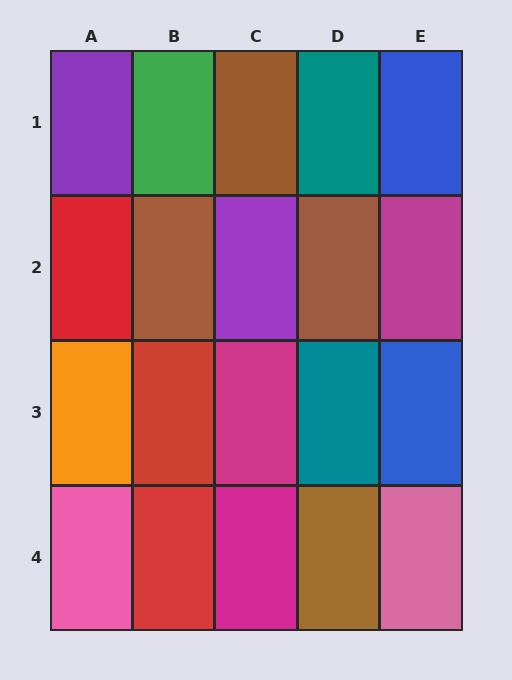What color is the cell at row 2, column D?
Brown.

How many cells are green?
1 cell is green.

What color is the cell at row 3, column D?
Teal.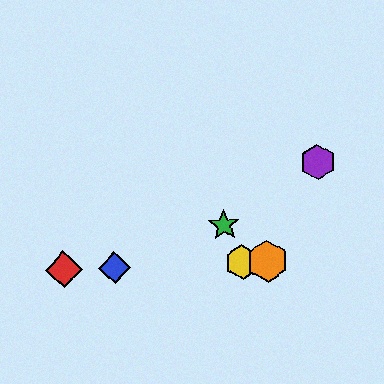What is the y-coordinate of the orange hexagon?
The orange hexagon is at y≈261.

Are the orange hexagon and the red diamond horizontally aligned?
Yes, both are at y≈261.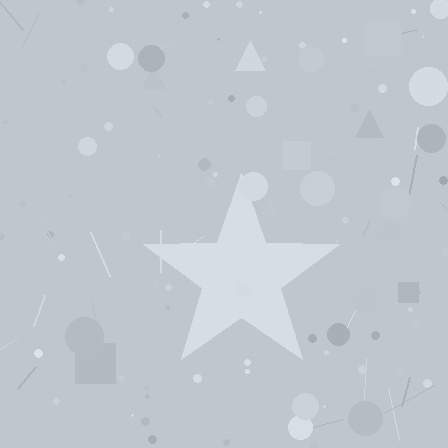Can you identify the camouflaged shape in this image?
The camouflaged shape is a star.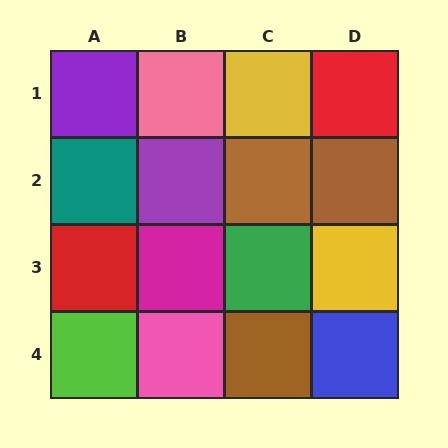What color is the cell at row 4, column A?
Lime.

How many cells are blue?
1 cell is blue.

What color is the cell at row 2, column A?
Teal.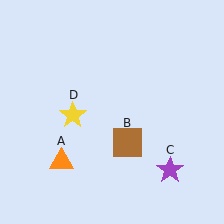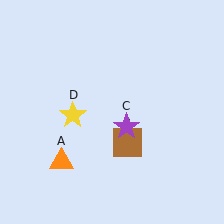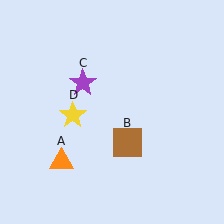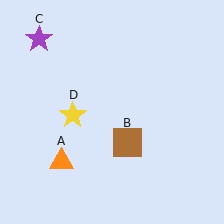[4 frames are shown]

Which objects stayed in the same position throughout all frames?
Orange triangle (object A) and brown square (object B) and yellow star (object D) remained stationary.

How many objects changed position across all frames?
1 object changed position: purple star (object C).